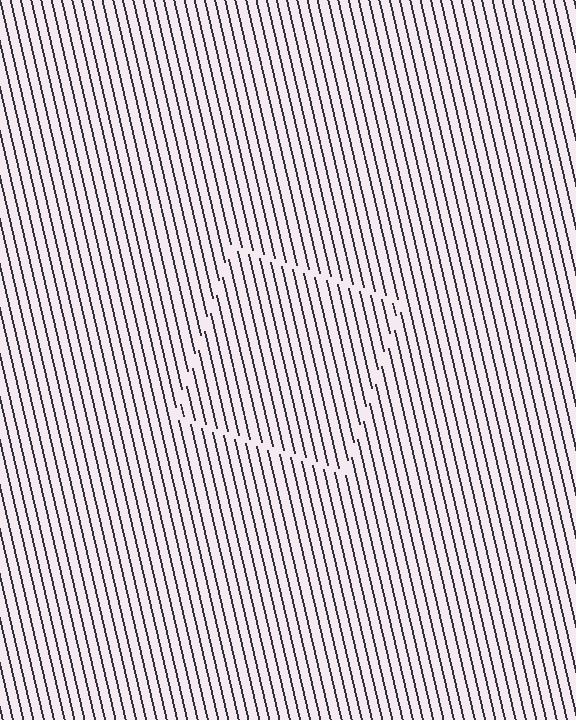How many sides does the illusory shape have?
4 sides — the line-ends trace a square.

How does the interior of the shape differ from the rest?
The interior of the shape contains the same grating, shifted by half a period — the contour is defined by the phase discontinuity where line-ends from the inner and outer gratings abut.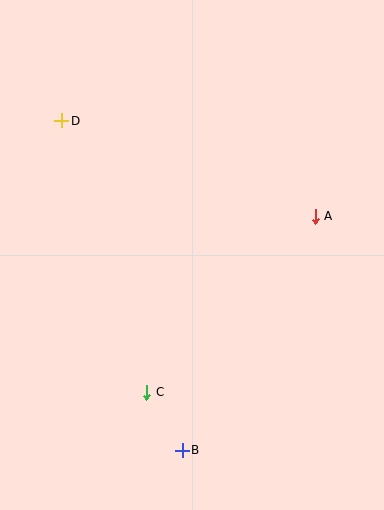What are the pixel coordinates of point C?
Point C is at (147, 392).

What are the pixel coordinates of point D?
Point D is at (62, 121).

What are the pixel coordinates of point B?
Point B is at (182, 450).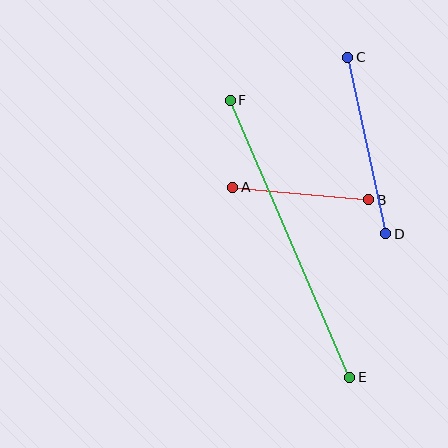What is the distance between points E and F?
The distance is approximately 302 pixels.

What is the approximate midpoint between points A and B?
The midpoint is at approximately (301, 194) pixels.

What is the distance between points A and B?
The distance is approximately 137 pixels.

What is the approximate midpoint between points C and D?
The midpoint is at approximately (367, 145) pixels.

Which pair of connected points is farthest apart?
Points E and F are farthest apart.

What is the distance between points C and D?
The distance is approximately 181 pixels.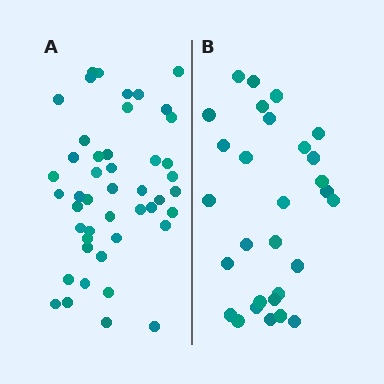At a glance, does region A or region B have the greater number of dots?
Region A (the left region) has more dots.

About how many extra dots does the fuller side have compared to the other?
Region A has approximately 15 more dots than region B.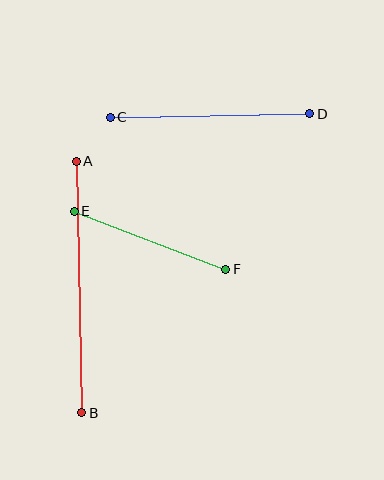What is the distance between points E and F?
The distance is approximately 162 pixels.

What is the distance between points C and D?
The distance is approximately 200 pixels.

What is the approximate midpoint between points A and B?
The midpoint is at approximately (79, 287) pixels.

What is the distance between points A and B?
The distance is approximately 251 pixels.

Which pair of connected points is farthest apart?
Points A and B are farthest apart.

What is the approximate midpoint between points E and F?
The midpoint is at approximately (150, 240) pixels.